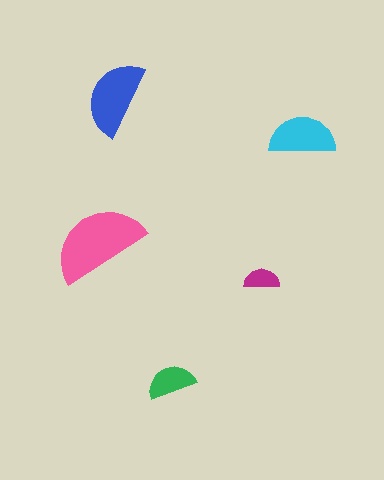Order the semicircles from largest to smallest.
the pink one, the blue one, the cyan one, the green one, the magenta one.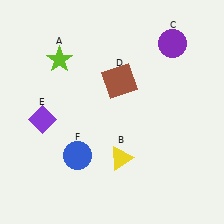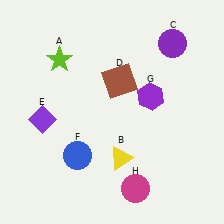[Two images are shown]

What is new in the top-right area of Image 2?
A purple hexagon (G) was added in the top-right area of Image 2.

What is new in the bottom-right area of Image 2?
A magenta circle (H) was added in the bottom-right area of Image 2.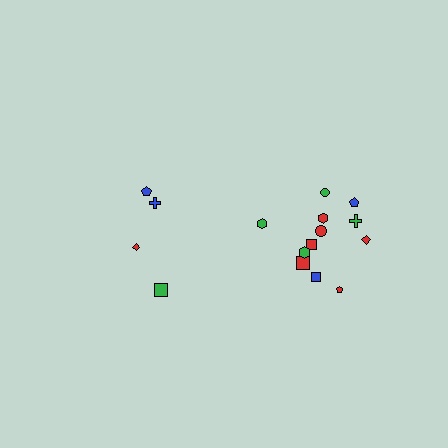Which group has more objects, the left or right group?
The right group.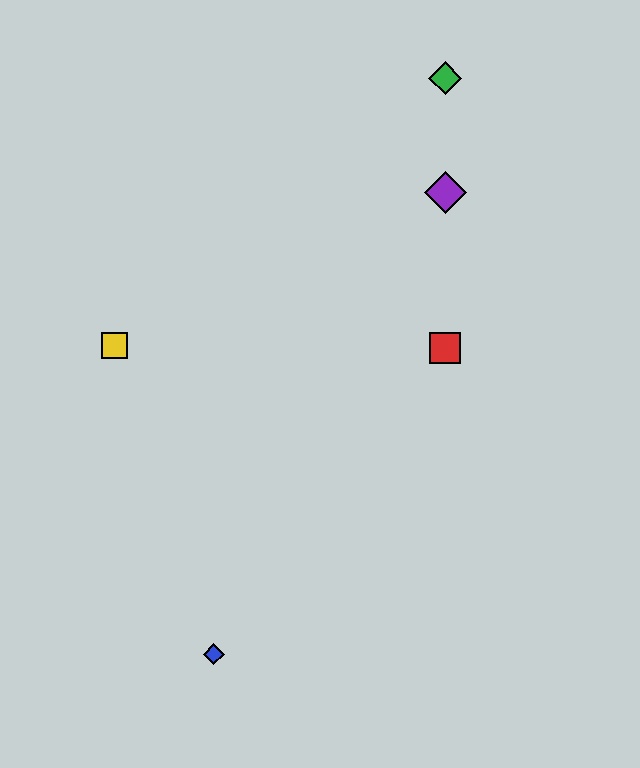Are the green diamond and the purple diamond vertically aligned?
Yes, both are at x≈445.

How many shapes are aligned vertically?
3 shapes (the red square, the green diamond, the purple diamond) are aligned vertically.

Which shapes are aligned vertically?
The red square, the green diamond, the purple diamond are aligned vertically.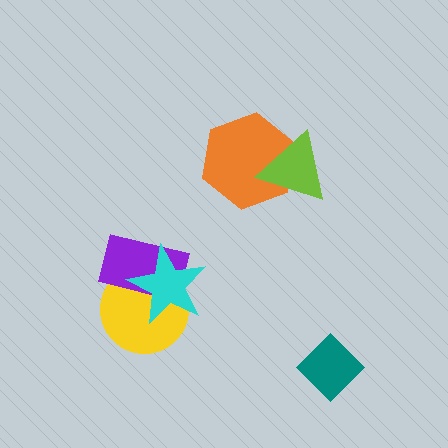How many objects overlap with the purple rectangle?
2 objects overlap with the purple rectangle.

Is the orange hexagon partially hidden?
Yes, it is partially covered by another shape.